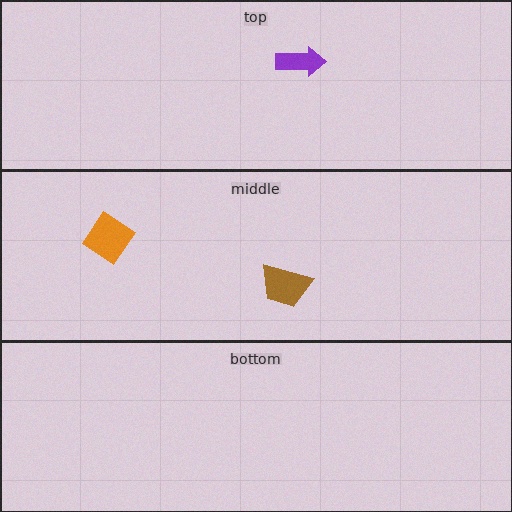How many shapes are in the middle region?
2.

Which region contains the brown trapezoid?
The middle region.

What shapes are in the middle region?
The brown trapezoid, the orange diamond.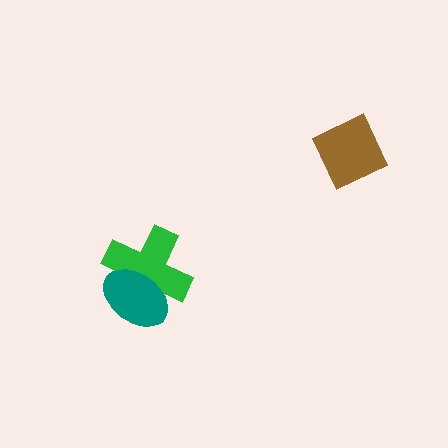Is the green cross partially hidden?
Yes, it is partially covered by another shape.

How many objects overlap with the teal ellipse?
1 object overlaps with the teal ellipse.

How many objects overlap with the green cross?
1 object overlaps with the green cross.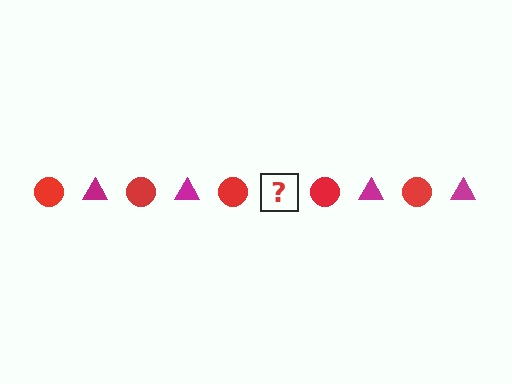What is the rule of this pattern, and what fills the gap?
The rule is that the pattern alternates between red circle and magenta triangle. The gap should be filled with a magenta triangle.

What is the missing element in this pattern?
The missing element is a magenta triangle.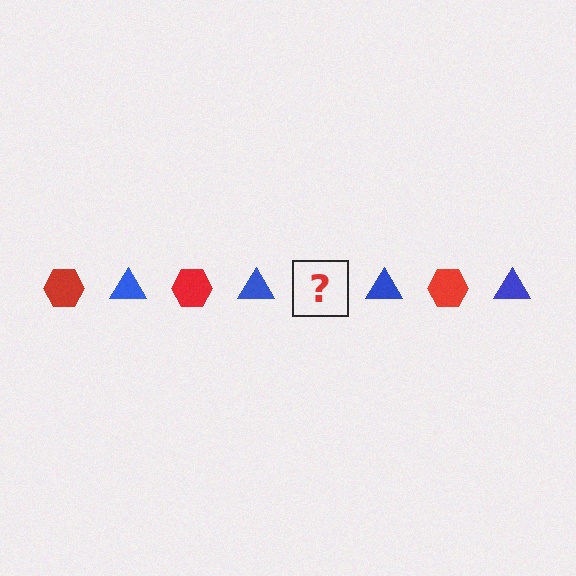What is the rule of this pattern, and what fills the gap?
The rule is that the pattern alternates between red hexagon and blue triangle. The gap should be filled with a red hexagon.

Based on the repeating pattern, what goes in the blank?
The blank should be a red hexagon.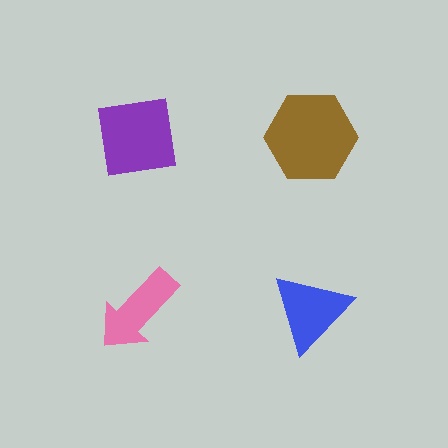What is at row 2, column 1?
A pink arrow.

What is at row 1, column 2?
A brown hexagon.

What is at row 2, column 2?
A blue triangle.